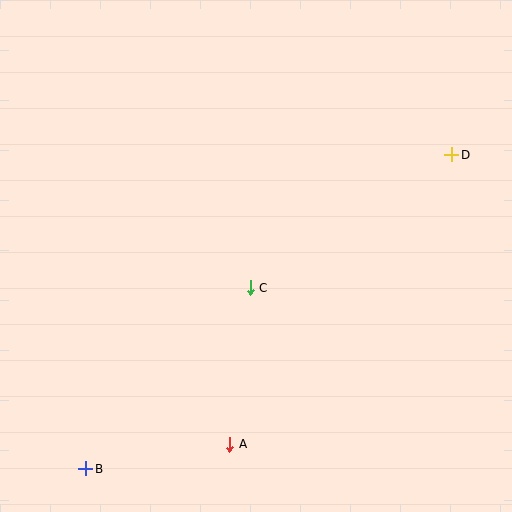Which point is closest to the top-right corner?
Point D is closest to the top-right corner.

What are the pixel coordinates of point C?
Point C is at (250, 288).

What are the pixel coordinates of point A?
Point A is at (230, 444).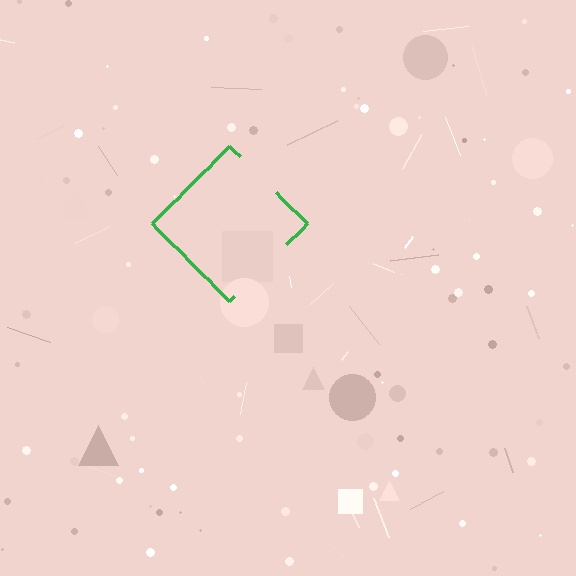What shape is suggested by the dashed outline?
The dashed outline suggests a diamond.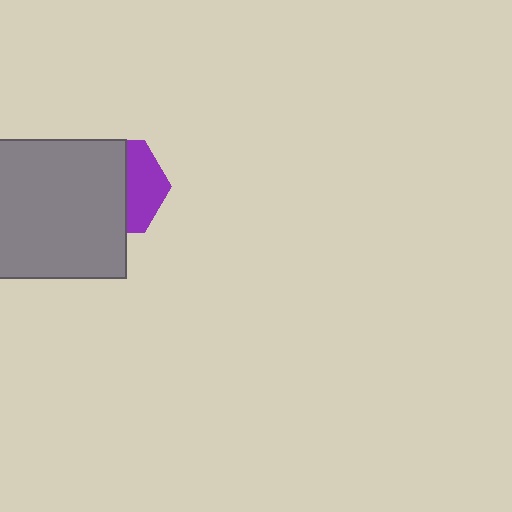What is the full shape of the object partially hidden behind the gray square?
The partially hidden object is a purple hexagon.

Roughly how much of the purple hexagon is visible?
A small part of it is visible (roughly 38%).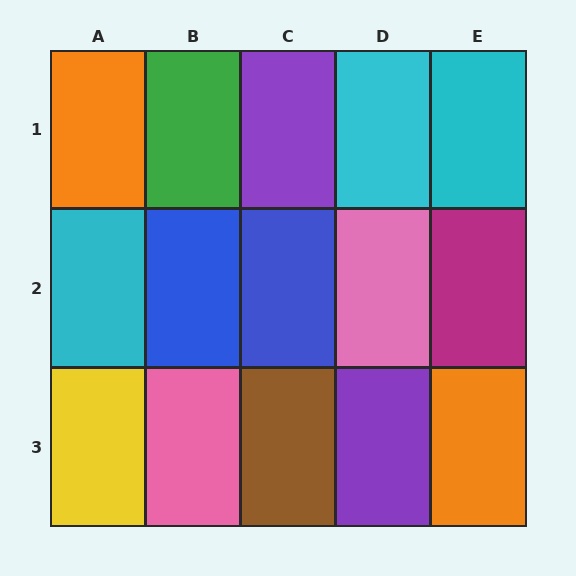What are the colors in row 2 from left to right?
Cyan, blue, blue, pink, magenta.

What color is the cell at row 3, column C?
Brown.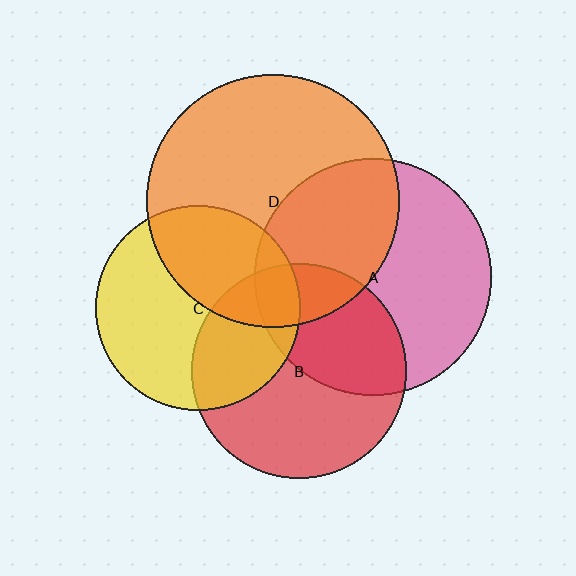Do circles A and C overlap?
Yes.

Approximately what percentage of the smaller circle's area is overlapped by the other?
Approximately 10%.